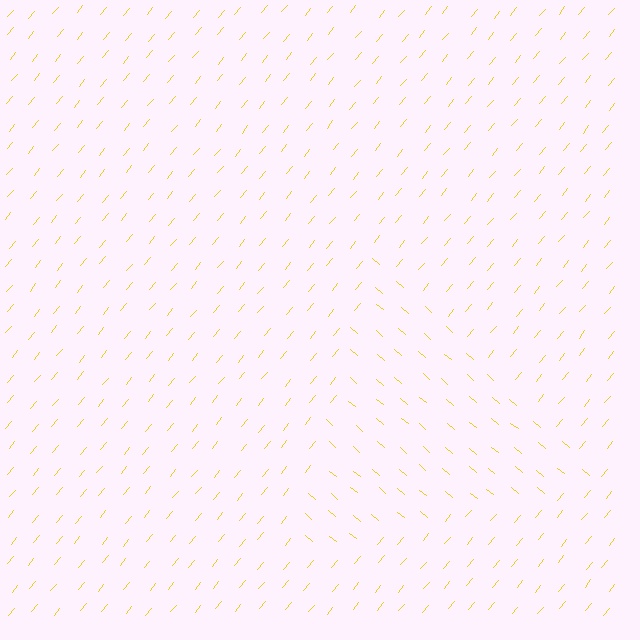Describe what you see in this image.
The image is filled with small yellow line segments. A triangle region in the image has lines oriented differently from the surrounding lines, creating a visible texture boundary.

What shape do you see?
I see a triangle.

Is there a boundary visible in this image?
Yes, there is a texture boundary formed by a change in line orientation.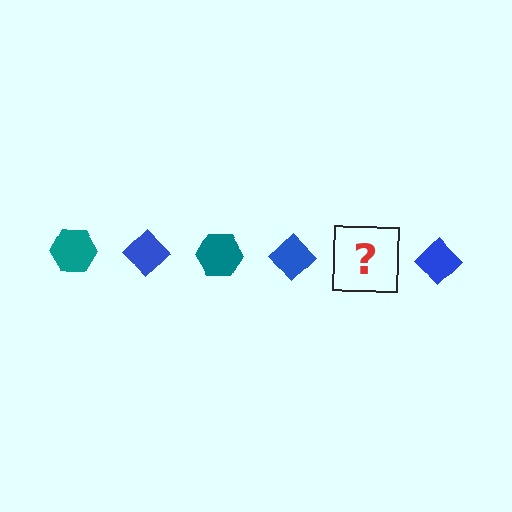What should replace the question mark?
The question mark should be replaced with a teal hexagon.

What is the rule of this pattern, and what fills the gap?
The rule is that the pattern alternates between teal hexagon and blue diamond. The gap should be filled with a teal hexagon.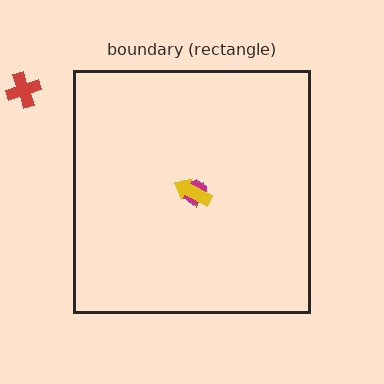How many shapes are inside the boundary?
3 inside, 1 outside.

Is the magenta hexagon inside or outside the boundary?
Inside.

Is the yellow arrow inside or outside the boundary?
Inside.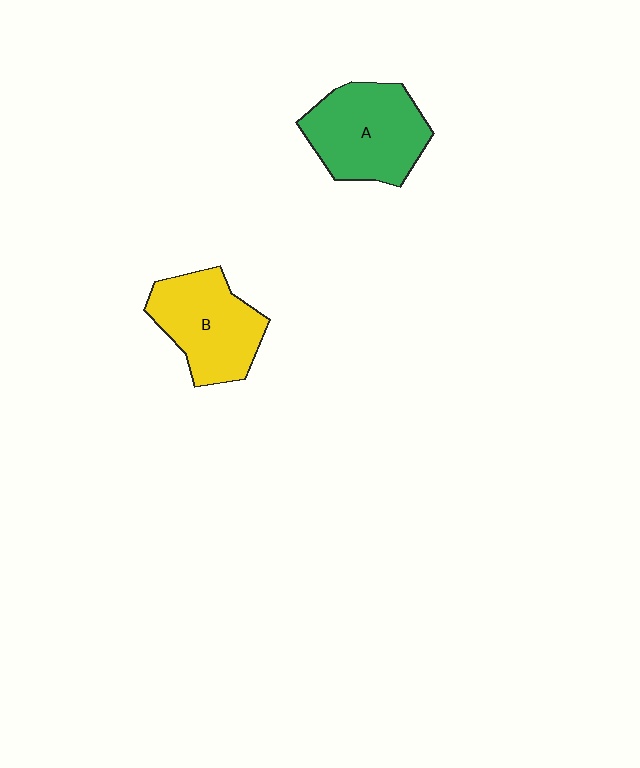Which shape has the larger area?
Shape A (green).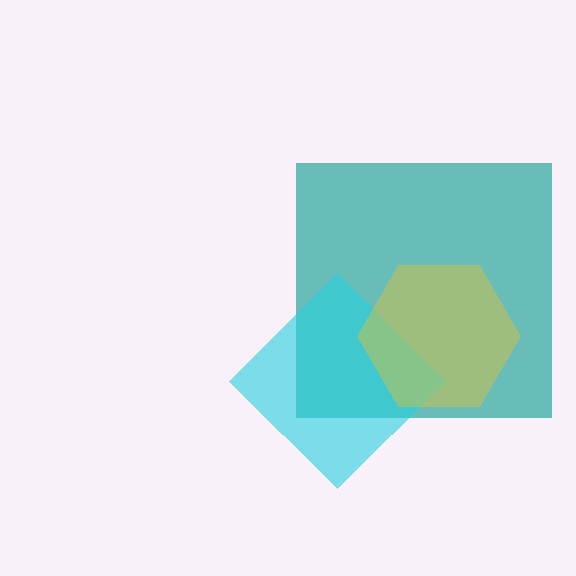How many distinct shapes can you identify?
There are 3 distinct shapes: a teal square, a cyan diamond, a yellow hexagon.